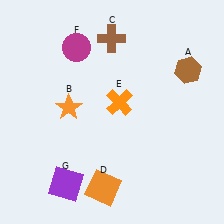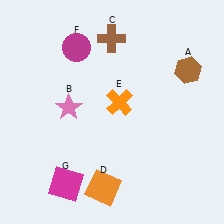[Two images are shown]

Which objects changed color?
B changed from orange to pink. G changed from purple to magenta.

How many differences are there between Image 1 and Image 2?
There are 2 differences between the two images.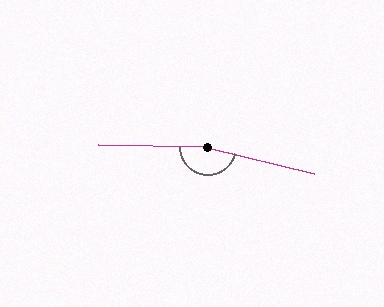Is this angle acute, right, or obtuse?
It is obtuse.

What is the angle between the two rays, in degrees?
Approximately 167 degrees.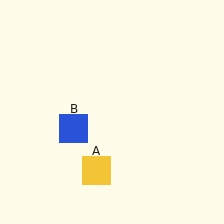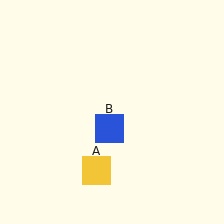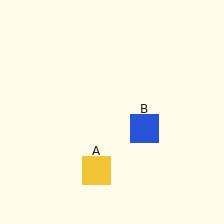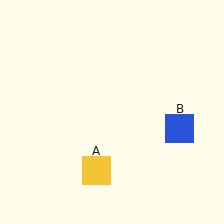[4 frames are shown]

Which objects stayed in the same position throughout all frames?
Yellow square (object A) remained stationary.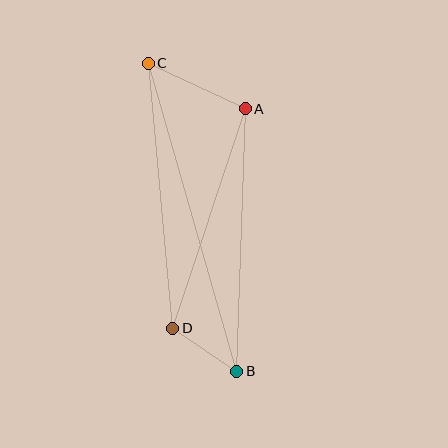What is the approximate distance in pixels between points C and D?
The distance between C and D is approximately 266 pixels.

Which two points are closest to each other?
Points B and D are closest to each other.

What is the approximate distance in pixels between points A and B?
The distance between A and B is approximately 263 pixels.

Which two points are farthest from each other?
Points B and C are farthest from each other.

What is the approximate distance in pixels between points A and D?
The distance between A and D is approximately 231 pixels.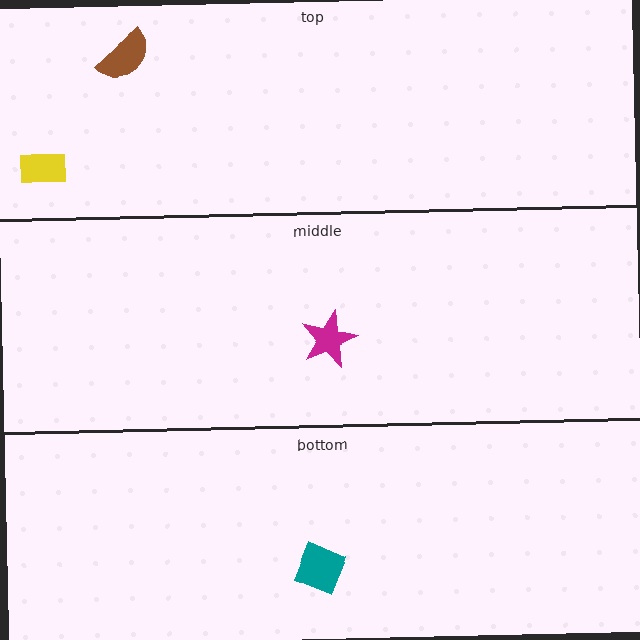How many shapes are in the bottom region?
1.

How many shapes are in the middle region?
1.